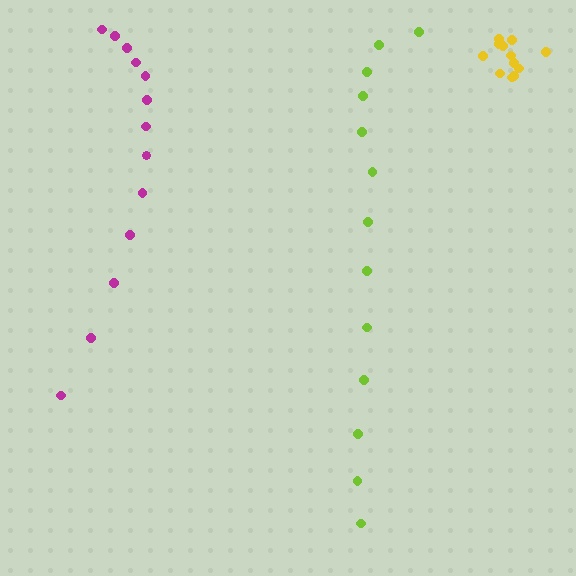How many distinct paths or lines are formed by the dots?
There are 3 distinct paths.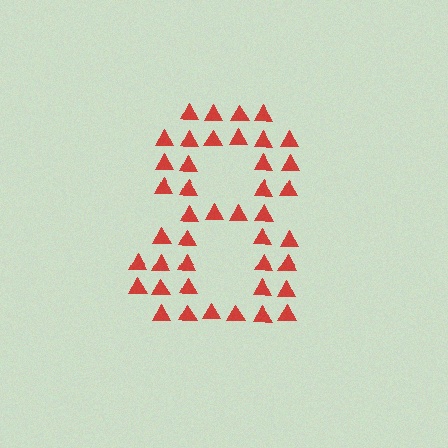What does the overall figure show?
The overall figure shows the digit 8.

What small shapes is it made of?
It is made of small triangles.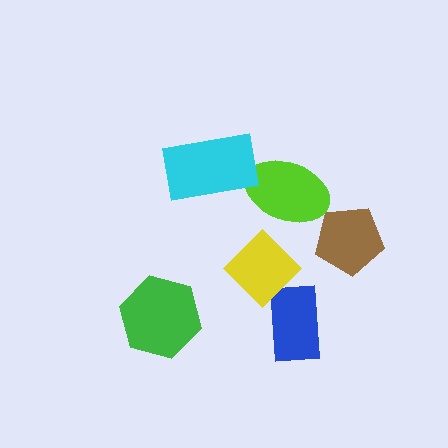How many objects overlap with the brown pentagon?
0 objects overlap with the brown pentagon.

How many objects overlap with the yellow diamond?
1 object overlaps with the yellow diamond.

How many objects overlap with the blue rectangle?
1 object overlaps with the blue rectangle.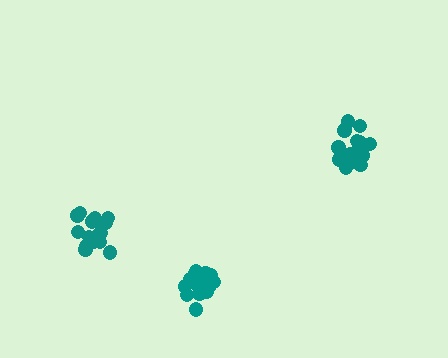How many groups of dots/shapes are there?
There are 3 groups.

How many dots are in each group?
Group 1: 17 dots, Group 2: 15 dots, Group 3: 19 dots (51 total).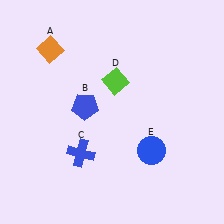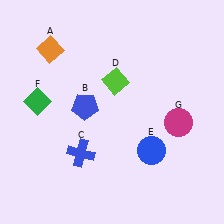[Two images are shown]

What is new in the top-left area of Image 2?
A green diamond (F) was added in the top-left area of Image 2.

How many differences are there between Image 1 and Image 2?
There are 2 differences between the two images.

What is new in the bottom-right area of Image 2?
A magenta circle (G) was added in the bottom-right area of Image 2.